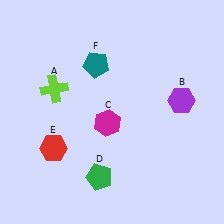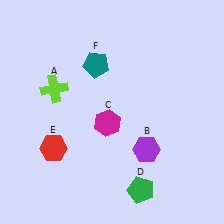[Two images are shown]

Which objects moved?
The objects that moved are: the purple hexagon (B), the green pentagon (D).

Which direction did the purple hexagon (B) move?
The purple hexagon (B) moved down.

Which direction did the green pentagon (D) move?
The green pentagon (D) moved right.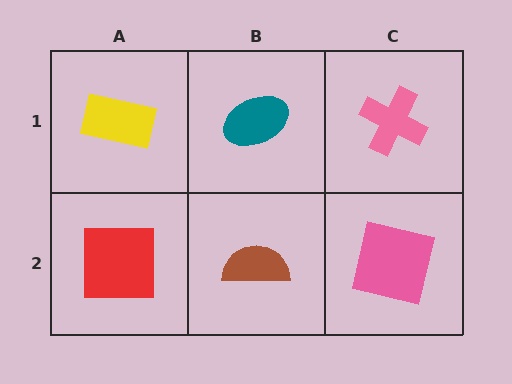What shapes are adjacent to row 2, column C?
A pink cross (row 1, column C), a brown semicircle (row 2, column B).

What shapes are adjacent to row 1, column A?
A red square (row 2, column A), a teal ellipse (row 1, column B).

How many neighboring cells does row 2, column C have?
2.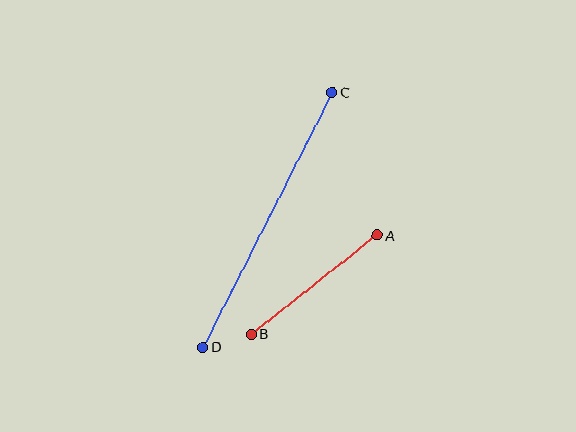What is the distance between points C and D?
The distance is approximately 285 pixels.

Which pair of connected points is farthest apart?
Points C and D are farthest apart.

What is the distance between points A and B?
The distance is approximately 160 pixels.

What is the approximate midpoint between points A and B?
The midpoint is at approximately (314, 285) pixels.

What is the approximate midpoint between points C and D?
The midpoint is at approximately (268, 220) pixels.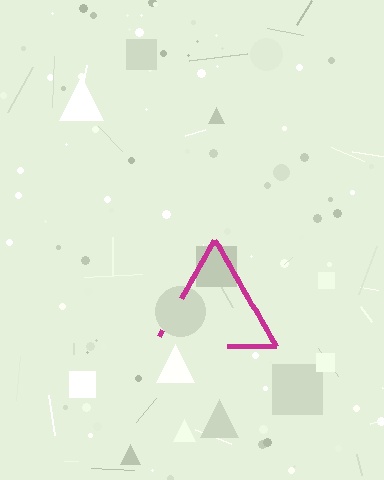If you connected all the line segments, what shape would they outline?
They would outline a triangle.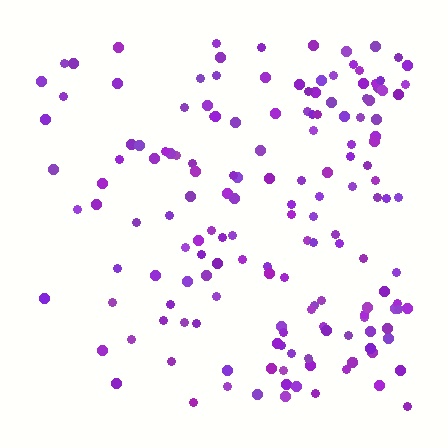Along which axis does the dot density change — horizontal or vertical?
Horizontal.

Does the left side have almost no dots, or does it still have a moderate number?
Still a moderate number, just noticeably fewer than the right.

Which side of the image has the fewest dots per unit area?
The left.